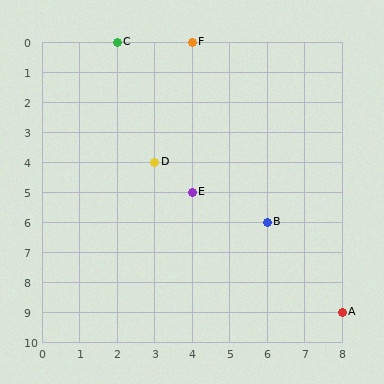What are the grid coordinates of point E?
Point E is at grid coordinates (4, 5).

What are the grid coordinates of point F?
Point F is at grid coordinates (4, 0).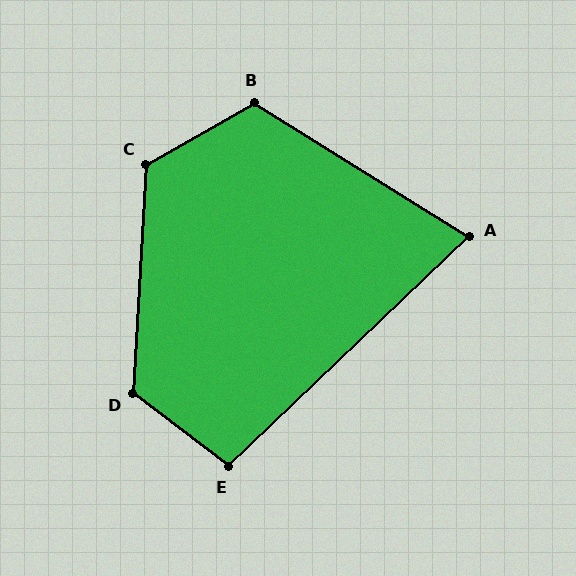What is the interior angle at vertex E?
Approximately 99 degrees (obtuse).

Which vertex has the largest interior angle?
D, at approximately 124 degrees.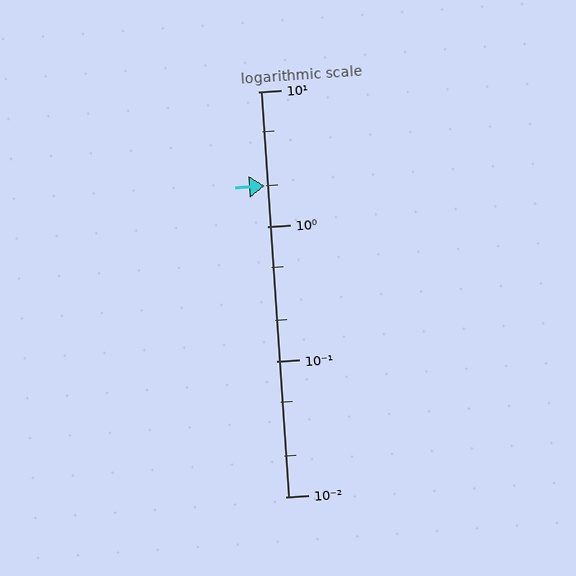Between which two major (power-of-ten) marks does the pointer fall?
The pointer is between 1 and 10.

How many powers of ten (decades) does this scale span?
The scale spans 3 decades, from 0.01 to 10.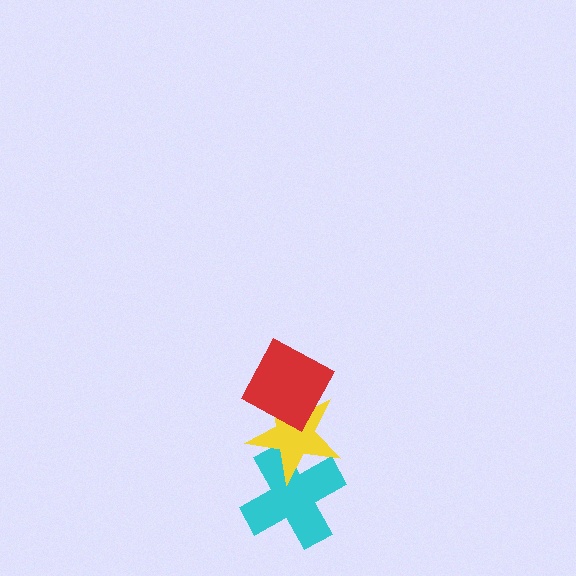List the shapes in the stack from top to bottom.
From top to bottom: the red diamond, the yellow star, the cyan cross.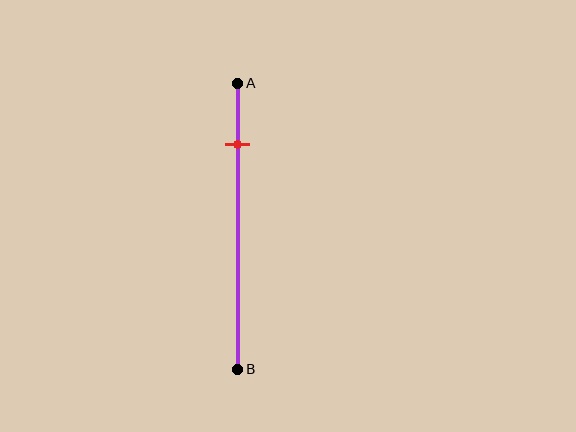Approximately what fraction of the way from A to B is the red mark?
The red mark is approximately 20% of the way from A to B.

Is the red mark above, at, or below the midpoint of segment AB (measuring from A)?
The red mark is above the midpoint of segment AB.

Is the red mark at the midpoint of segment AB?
No, the mark is at about 20% from A, not at the 50% midpoint.